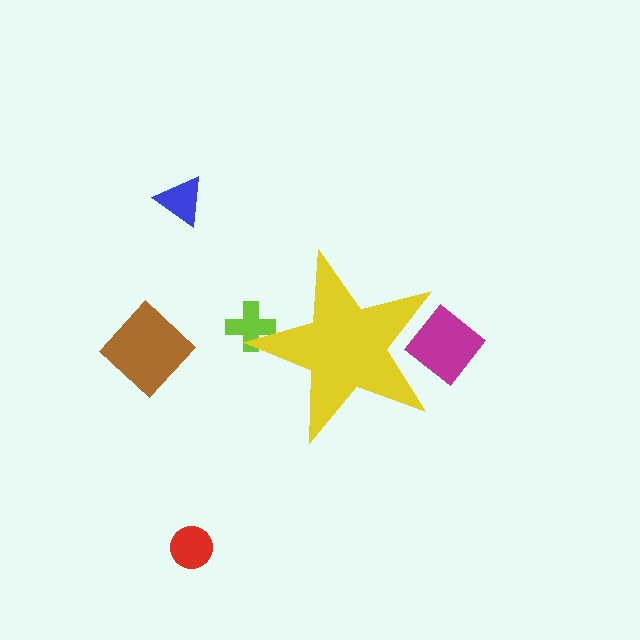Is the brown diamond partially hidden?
No, the brown diamond is fully visible.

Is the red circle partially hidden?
No, the red circle is fully visible.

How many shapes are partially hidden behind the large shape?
2 shapes are partially hidden.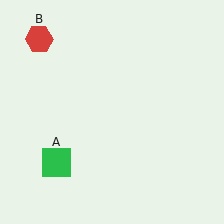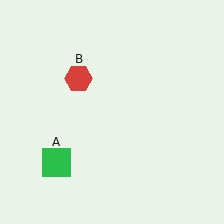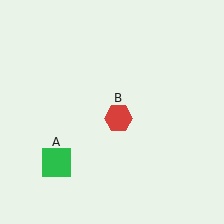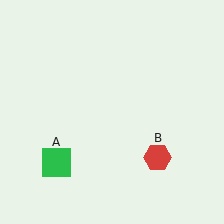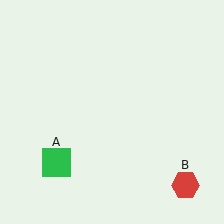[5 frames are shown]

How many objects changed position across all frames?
1 object changed position: red hexagon (object B).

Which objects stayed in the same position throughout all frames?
Green square (object A) remained stationary.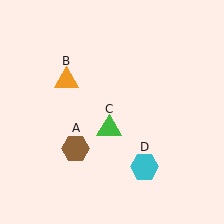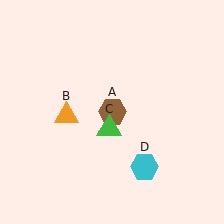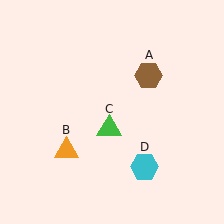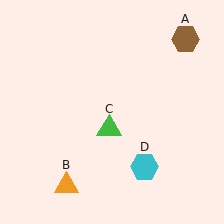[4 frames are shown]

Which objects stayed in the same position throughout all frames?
Green triangle (object C) and cyan hexagon (object D) remained stationary.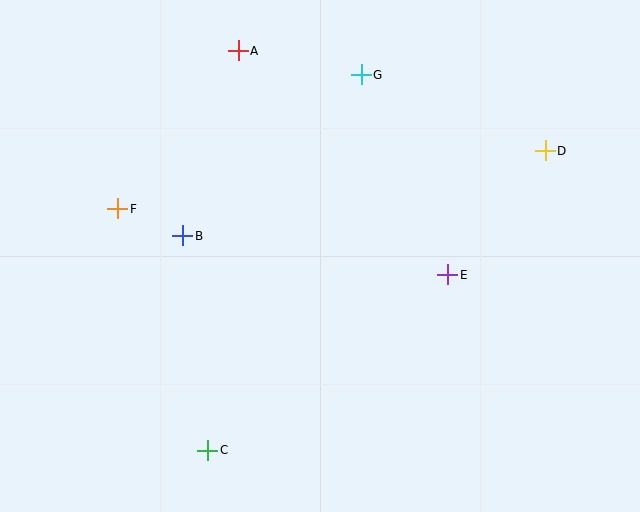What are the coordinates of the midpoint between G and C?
The midpoint between G and C is at (285, 263).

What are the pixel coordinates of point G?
Point G is at (361, 75).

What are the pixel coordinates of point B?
Point B is at (183, 236).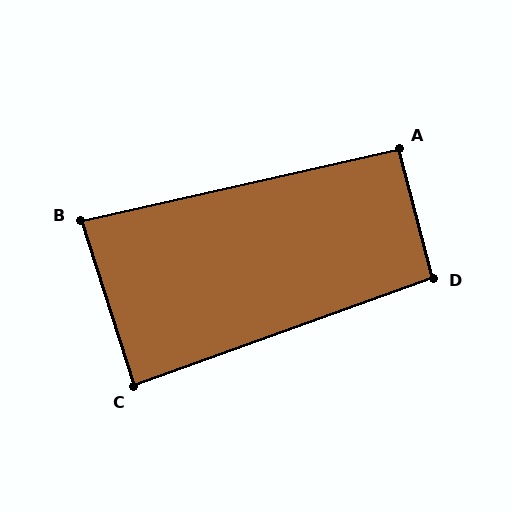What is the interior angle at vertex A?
Approximately 92 degrees (approximately right).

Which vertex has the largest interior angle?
D, at approximately 95 degrees.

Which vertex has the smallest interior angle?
B, at approximately 85 degrees.